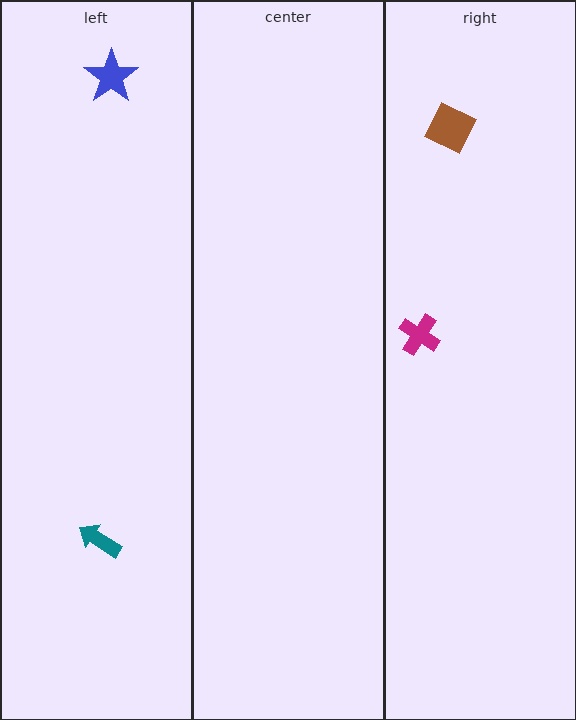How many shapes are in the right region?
2.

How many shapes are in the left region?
2.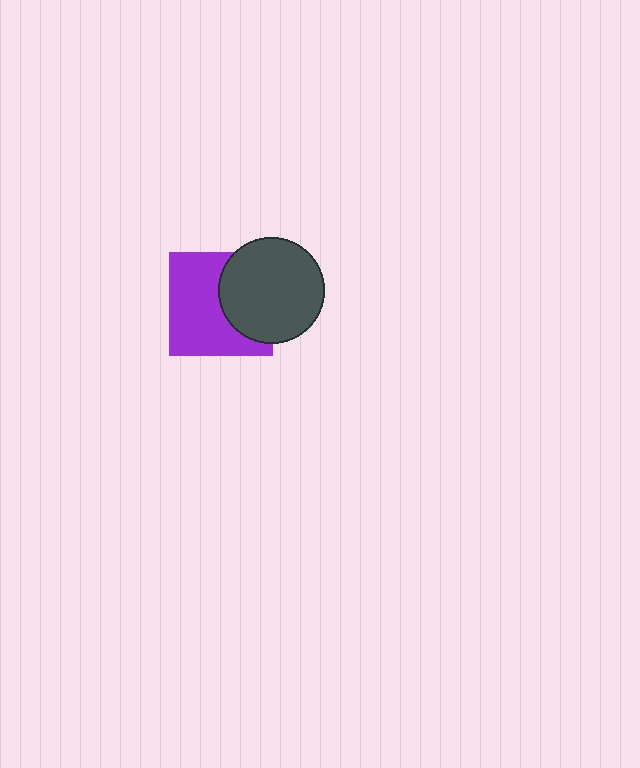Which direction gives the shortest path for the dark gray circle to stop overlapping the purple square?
Moving right gives the shortest separation.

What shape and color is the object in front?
The object in front is a dark gray circle.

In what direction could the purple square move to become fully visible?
The purple square could move left. That would shift it out from behind the dark gray circle entirely.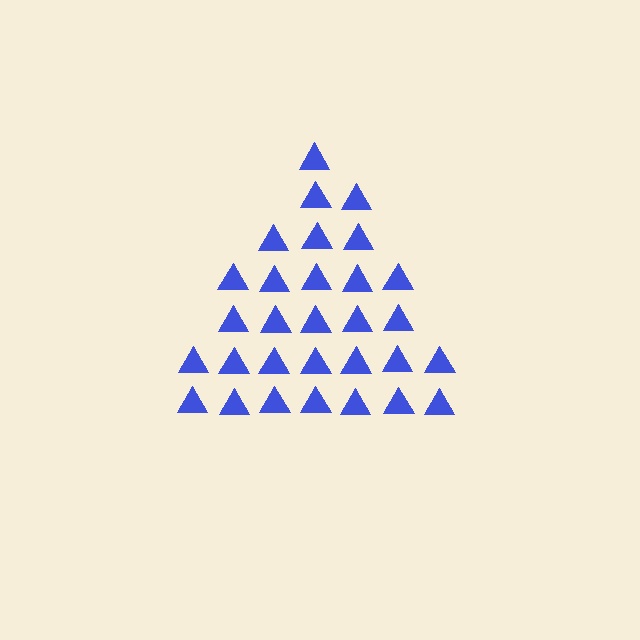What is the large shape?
The large shape is a triangle.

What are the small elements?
The small elements are triangles.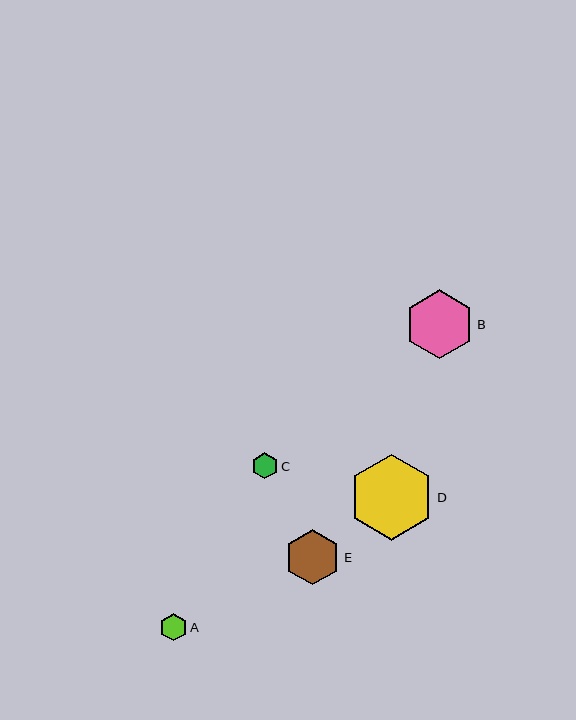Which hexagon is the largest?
Hexagon D is the largest with a size of approximately 86 pixels.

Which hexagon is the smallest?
Hexagon C is the smallest with a size of approximately 26 pixels.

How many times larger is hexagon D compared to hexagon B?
Hexagon D is approximately 1.2 times the size of hexagon B.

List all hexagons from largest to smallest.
From largest to smallest: D, B, E, A, C.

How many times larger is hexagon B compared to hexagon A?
Hexagon B is approximately 2.5 times the size of hexagon A.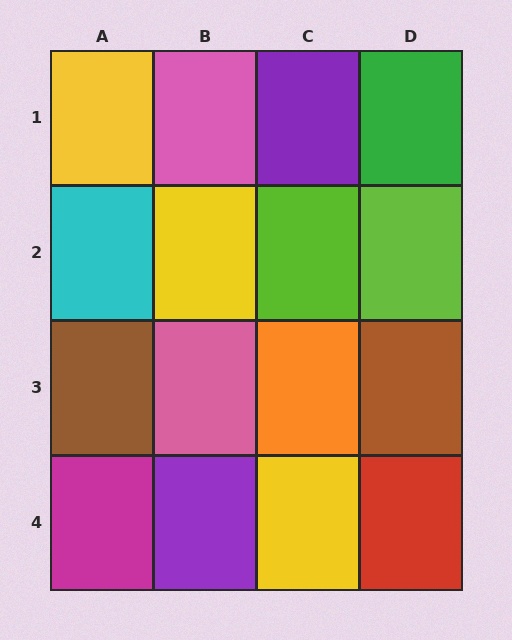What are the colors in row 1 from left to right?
Yellow, pink, purple, green.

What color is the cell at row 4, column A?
Magenta.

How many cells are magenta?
1 cell is magenta.